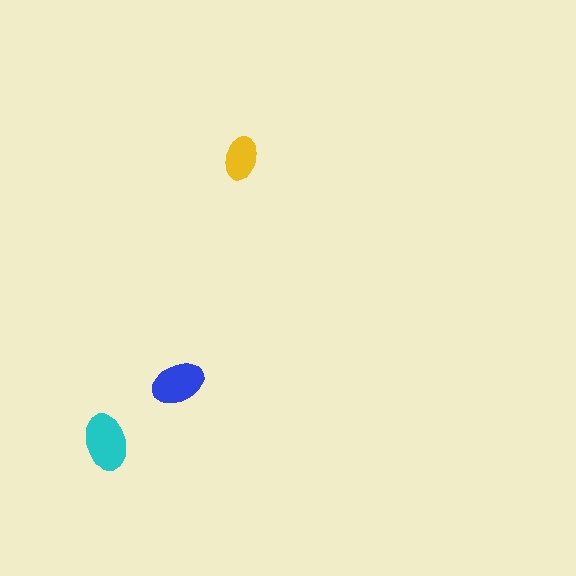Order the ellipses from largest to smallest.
the cyan one, the blue one, the yellow one.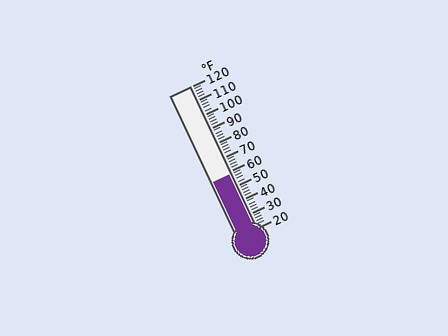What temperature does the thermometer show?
The thermometer shows approximately 58°F.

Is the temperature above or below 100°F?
The temperature is below 100°F.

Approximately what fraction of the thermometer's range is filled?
The thermometer is filled to approximately 40% of its range.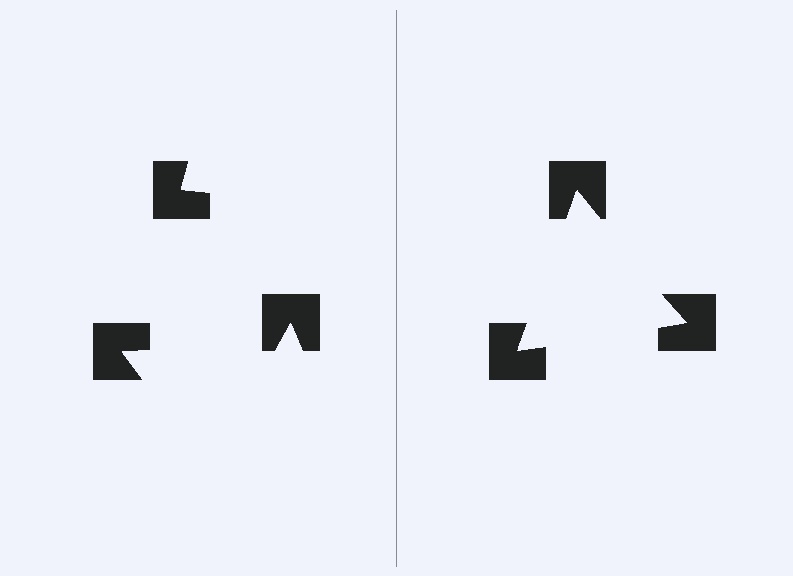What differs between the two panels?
The notched squares are positioned identically on both sides; only the wedge orientations differ. On the right they align to a triangle; on the left they are misaligned.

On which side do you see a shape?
An illusory triangle appears on the right side. On the left side the wedge cuts are rotated, so no coherent shape forms.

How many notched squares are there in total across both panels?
6 — 3 on each side.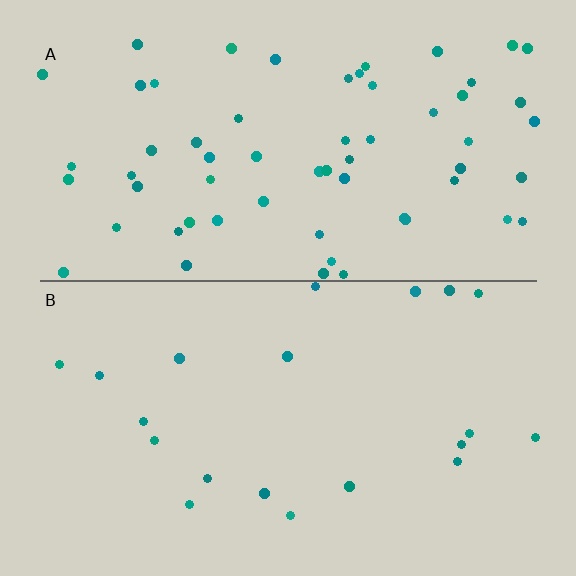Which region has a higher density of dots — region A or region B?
A (the top).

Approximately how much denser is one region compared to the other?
Approximately 3.0× — region A over region B.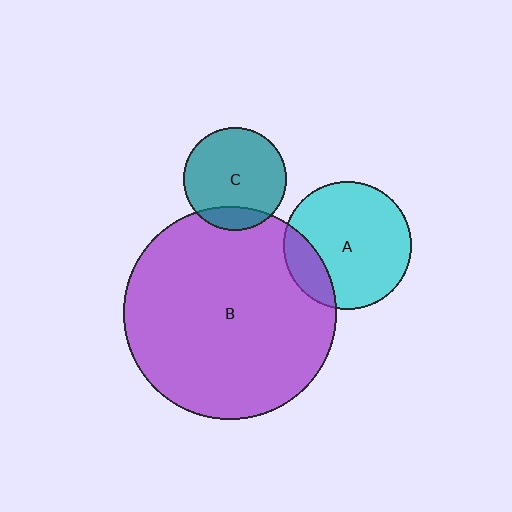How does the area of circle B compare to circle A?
Approximately 2.8 times.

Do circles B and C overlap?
Yes.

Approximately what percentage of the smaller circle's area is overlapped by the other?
Approximately 15%.